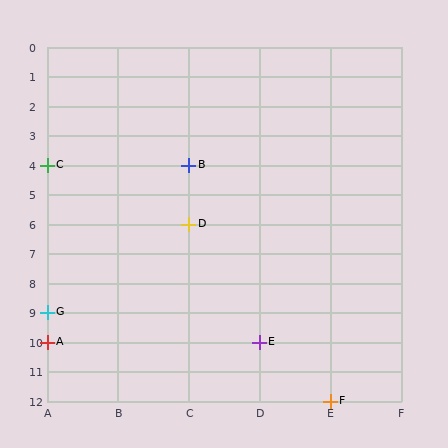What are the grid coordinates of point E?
Point E is at grid coordinates (D, 10).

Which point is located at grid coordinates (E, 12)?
Point F is at (E, 12).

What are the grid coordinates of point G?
Point G is at grid coordinates (A, 9).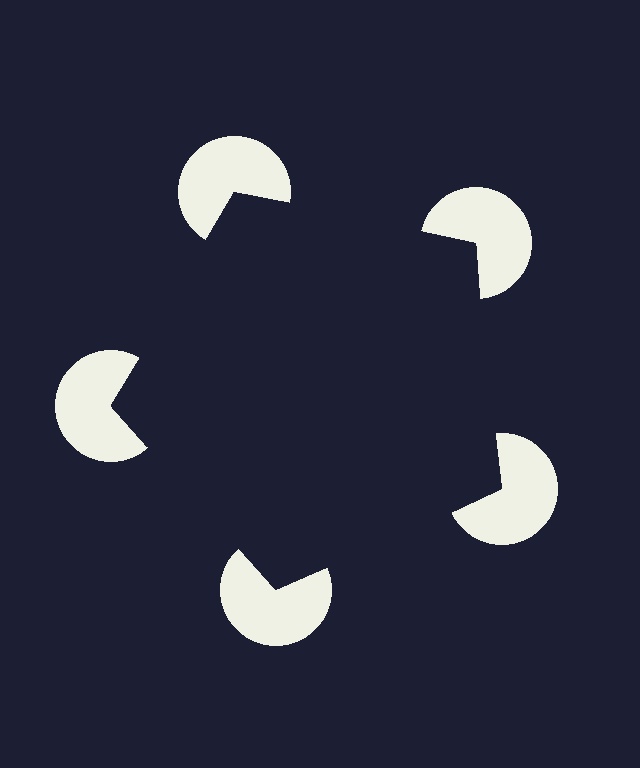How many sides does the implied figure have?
5 sides.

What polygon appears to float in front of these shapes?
An illusory pentagon — its edges are inferred from the aligned wedge cuts in the pac-man discs, not physically drawn.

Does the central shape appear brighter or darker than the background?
It typically appears slightly darker than the background, even though no actual brightness change is drawn.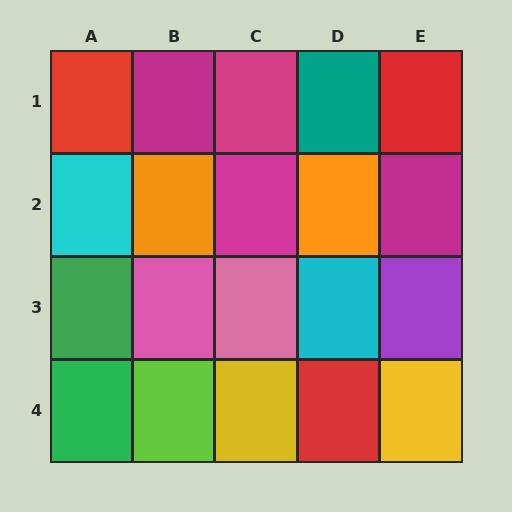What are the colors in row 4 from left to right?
Green, lime, yellow, red, yellow.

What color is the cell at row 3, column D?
Cyan.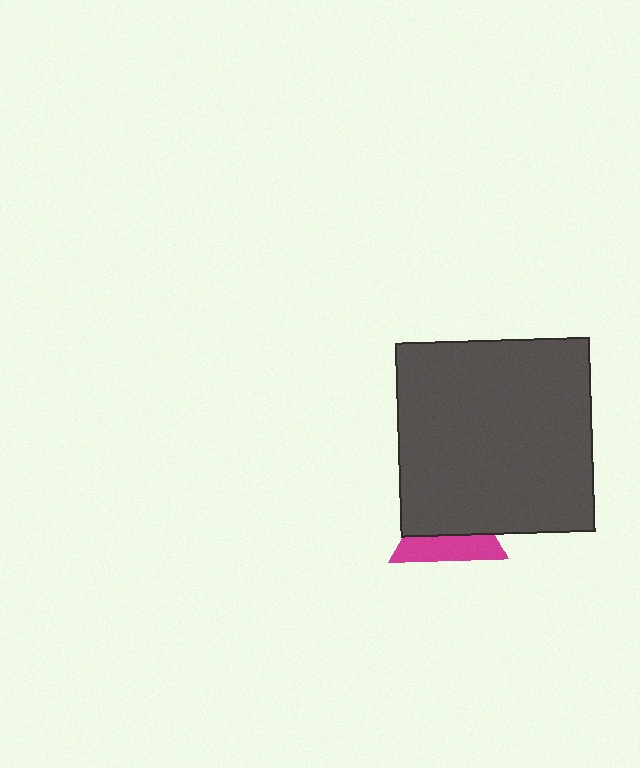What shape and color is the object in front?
The object in front is a dark gray square.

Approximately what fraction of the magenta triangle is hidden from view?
Roughly 57% of the magenta triangle is hidden behind the dark gray square.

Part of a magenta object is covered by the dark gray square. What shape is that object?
It is a triangle.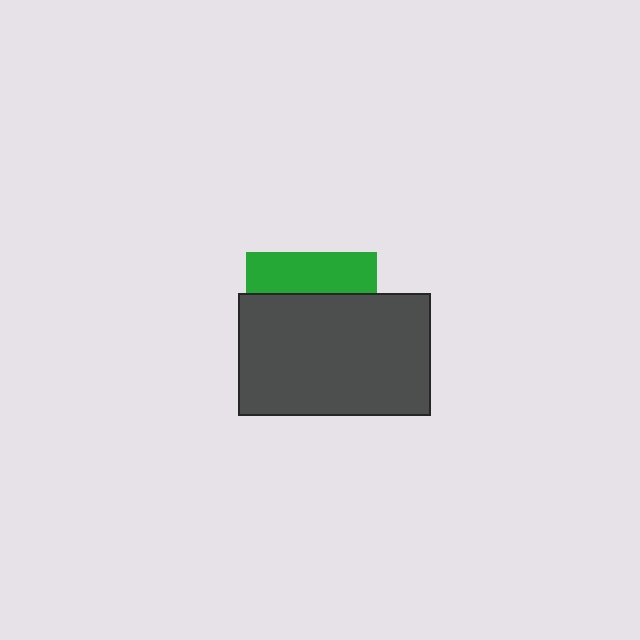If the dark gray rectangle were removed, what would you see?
You would see the complete green square.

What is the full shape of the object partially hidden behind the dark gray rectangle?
The partially hidden object is a green square.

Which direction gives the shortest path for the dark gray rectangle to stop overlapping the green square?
Moving down gives the shortest separation.